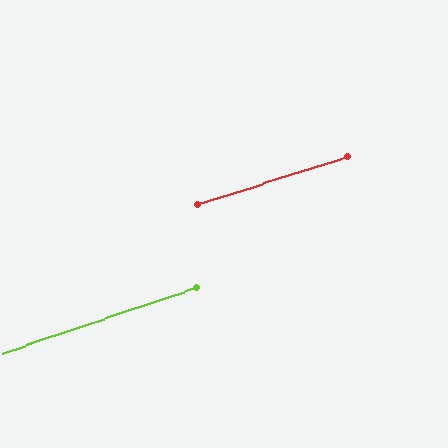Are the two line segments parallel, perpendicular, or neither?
Parallel — their directions differ by only 1.1°.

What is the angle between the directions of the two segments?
Approximately 1 degree.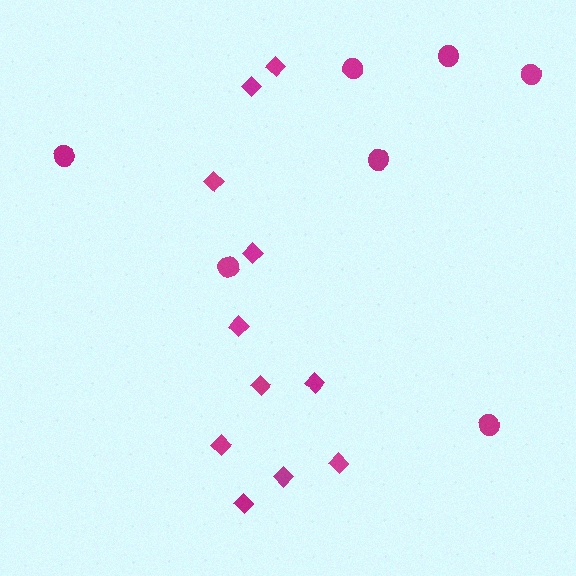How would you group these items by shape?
There are 2 groups: one group of circles (7) and one group of diamonds (11).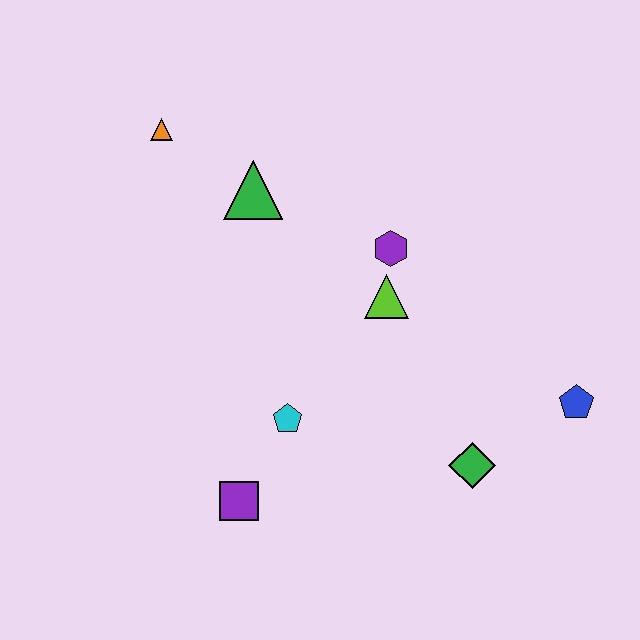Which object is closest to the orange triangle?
The green triangle is closest to the orange triangle.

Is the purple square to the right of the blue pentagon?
No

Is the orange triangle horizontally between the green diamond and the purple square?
No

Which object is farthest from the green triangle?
The blue pentagon is farthest from the green triangle.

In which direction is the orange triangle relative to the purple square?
The orange triangle is above the purple square.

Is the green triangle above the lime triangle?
Yes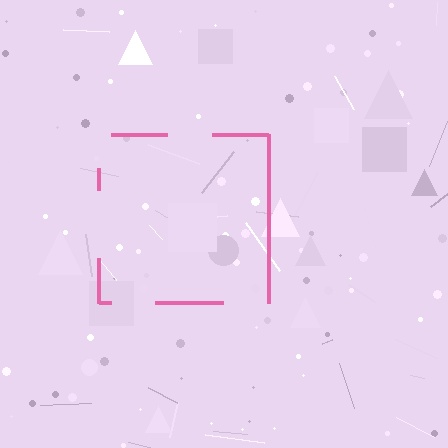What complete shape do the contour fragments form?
The contour fragments form a square.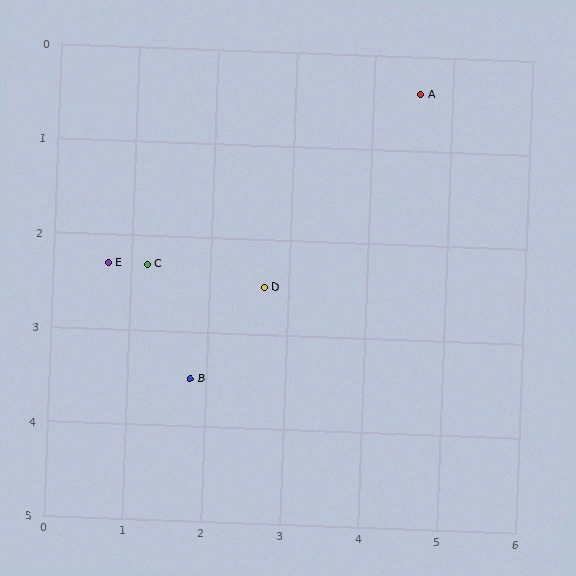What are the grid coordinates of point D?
Point D is at approximately (2.7, 2.5).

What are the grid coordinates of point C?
Point C is at approximately (1.2, 2.3).